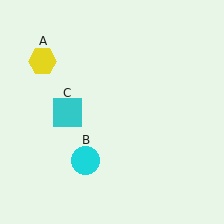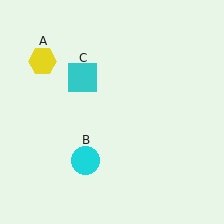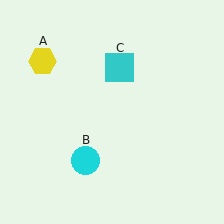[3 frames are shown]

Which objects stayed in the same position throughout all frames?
Yellow hexagon (object A) and cyan circle (object B) remained stationary.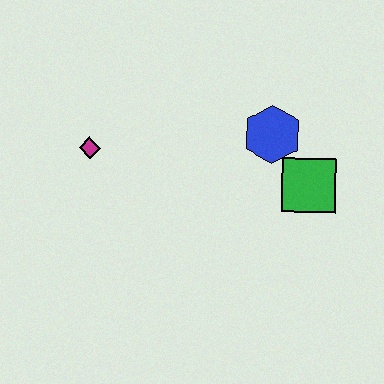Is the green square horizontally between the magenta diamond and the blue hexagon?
No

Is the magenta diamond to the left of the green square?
Yes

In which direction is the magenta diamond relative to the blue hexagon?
The magenta diamond is to the left of the blue hexagon.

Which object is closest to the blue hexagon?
The green square is closest to the blue hexagon.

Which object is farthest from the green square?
The magenta diamond is farthest from the green square.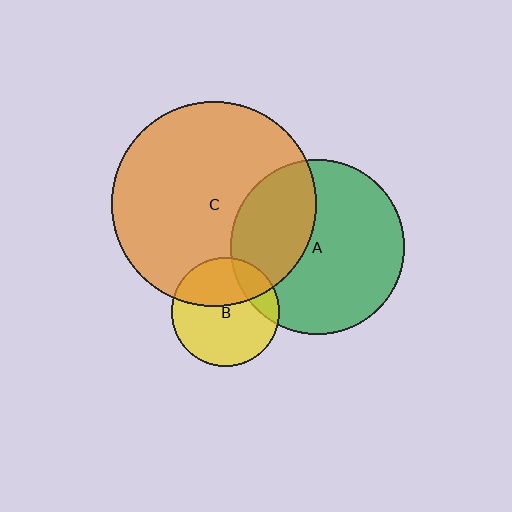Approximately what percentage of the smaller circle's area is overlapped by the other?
Approximately 35%.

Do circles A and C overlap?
Yes.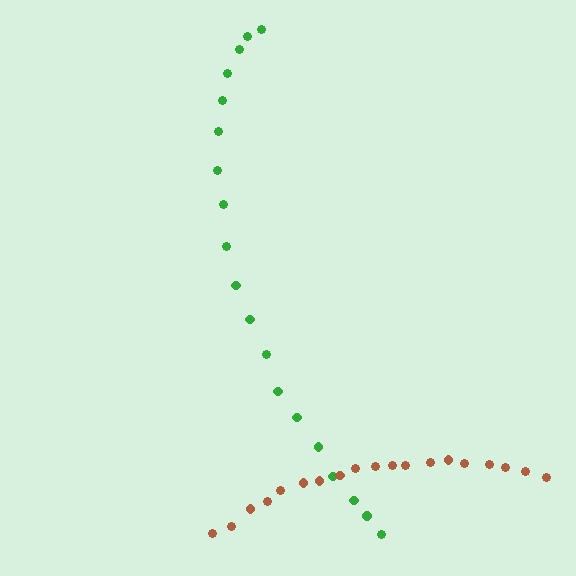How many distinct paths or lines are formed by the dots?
There are 2 distinct paths.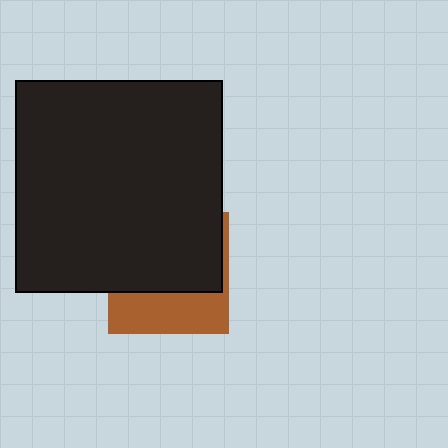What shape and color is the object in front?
The object in front is a black rectangle.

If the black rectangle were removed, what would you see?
You would see the complete brown square.